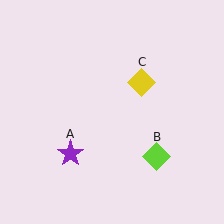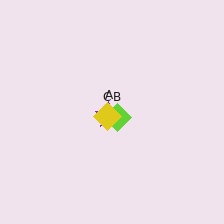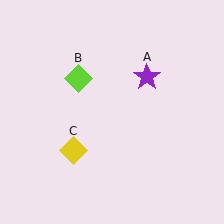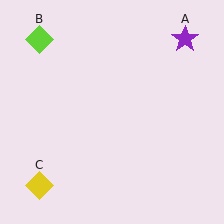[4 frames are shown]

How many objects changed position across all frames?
3 objects changed position: purple star (object A), lime diamond (object B), yellow diamond (object C).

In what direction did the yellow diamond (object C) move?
The yellow diamond (object C) moved down and to the left.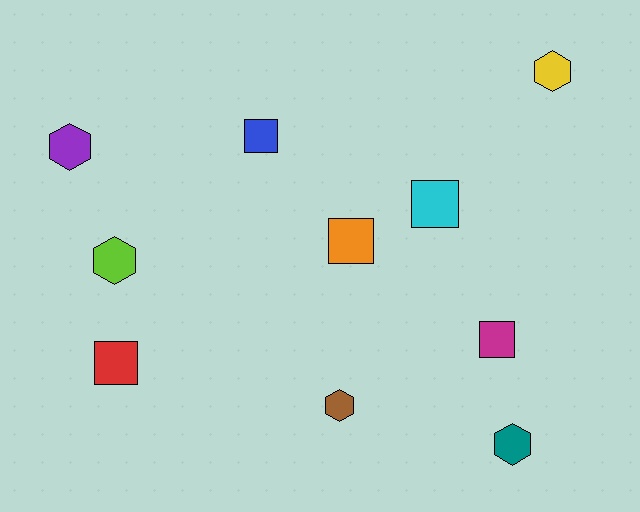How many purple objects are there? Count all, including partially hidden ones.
There is 1 purple object.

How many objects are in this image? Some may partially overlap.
There are 10 objects.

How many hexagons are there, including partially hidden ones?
There are 5 hexagons.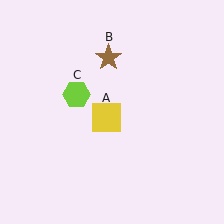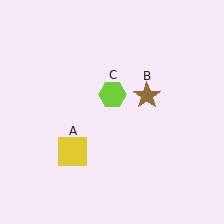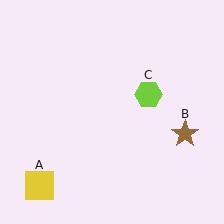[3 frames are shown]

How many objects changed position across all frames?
3 objects changed position: yellow square (object A), brown star (object B), lime hexagon (object C).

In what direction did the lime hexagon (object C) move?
The lime hexagon (object C) moved right.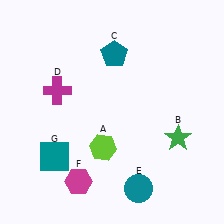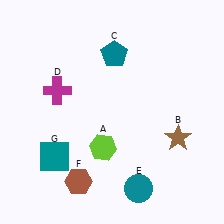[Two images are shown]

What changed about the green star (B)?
In Image 1, B is green. In Image 2, it changed to brown.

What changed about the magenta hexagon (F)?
In Image 1, F is magenta. In Image 2, it changed to brown.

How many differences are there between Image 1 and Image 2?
There are 2 differences between the two images.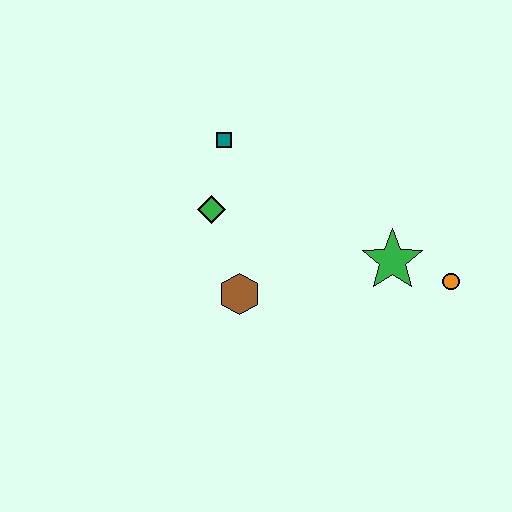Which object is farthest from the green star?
The teal square is farthest from the green star.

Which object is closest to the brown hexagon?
The green diamond is closest to the brown hexagon.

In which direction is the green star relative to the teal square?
The green star is to the right of the teal square.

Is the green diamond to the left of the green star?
Yes